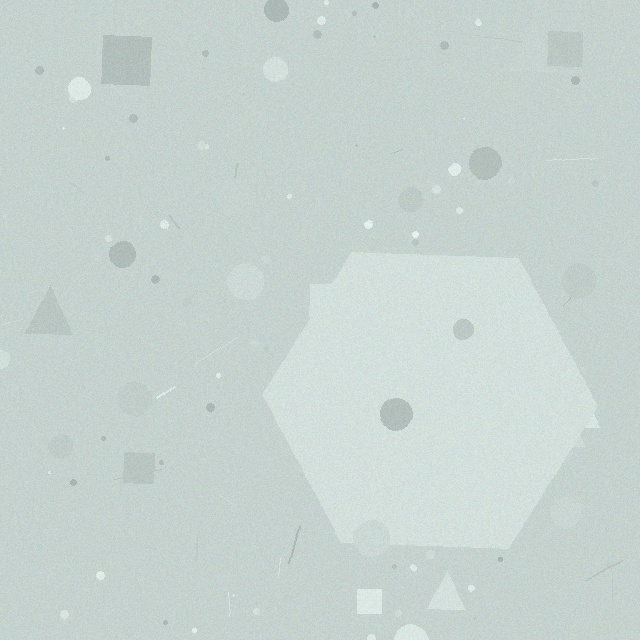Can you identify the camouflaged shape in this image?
The camouflaged shape is a hexagon.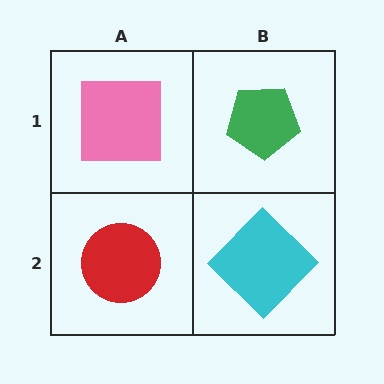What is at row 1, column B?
A green pentagon.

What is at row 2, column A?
A red circle.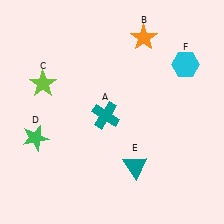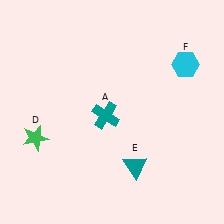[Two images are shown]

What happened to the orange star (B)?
The orange star (B) was removed in Image 2. It was in the top-right area of Image 1.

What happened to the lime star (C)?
The lime star (C) was removed in Image 2. It was in the top-left area of Image 1.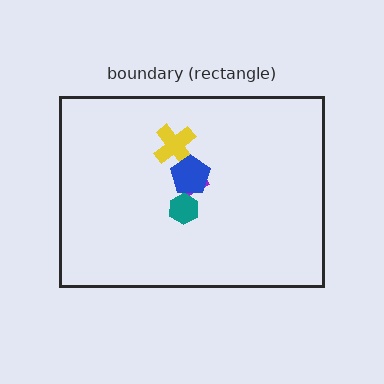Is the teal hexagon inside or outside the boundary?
Inside.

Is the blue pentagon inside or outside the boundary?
Inside.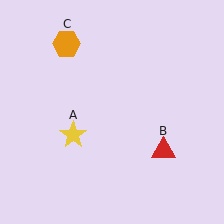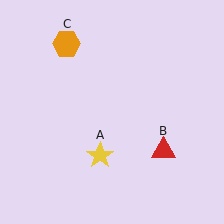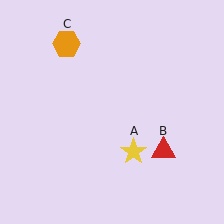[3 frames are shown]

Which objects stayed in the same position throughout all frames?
Red triangle (object B) and orange hexagon (object C) remained stationary.